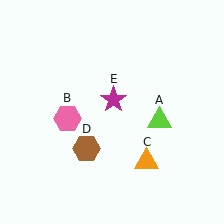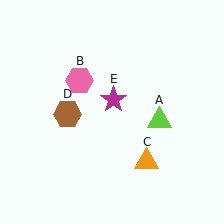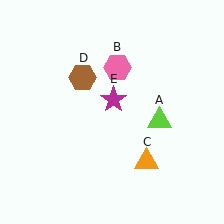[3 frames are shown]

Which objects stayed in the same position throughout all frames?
Lime triangle (object A) and orange triangle (object C) and magenta star (object E) remained stationary.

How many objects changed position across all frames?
2 objects changed position: pink hexagon (object B), brown hexagon (object D).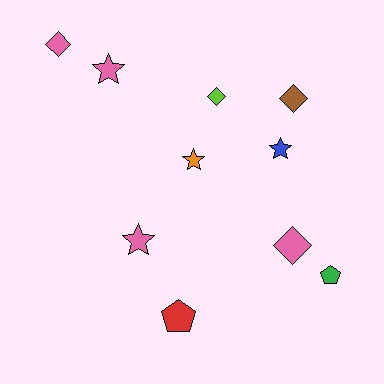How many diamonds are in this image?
There are 4 diamonds.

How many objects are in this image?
There are 10 objects.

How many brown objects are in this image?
There is 1 brown object.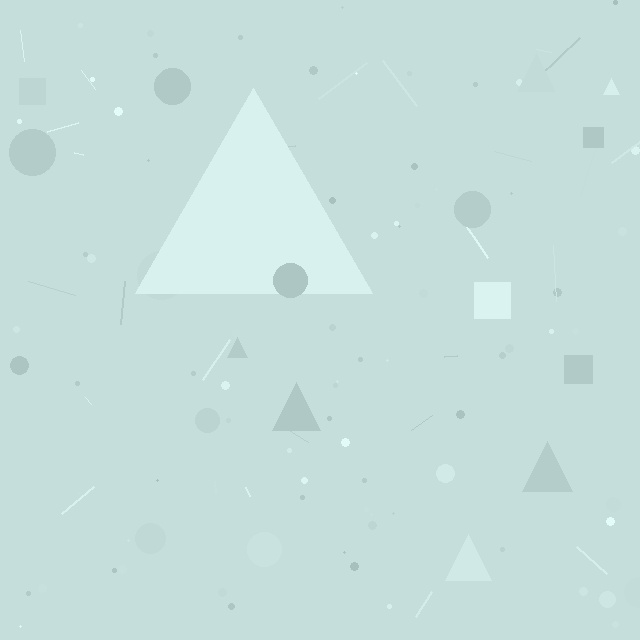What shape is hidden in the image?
A triangle is hidden in the image.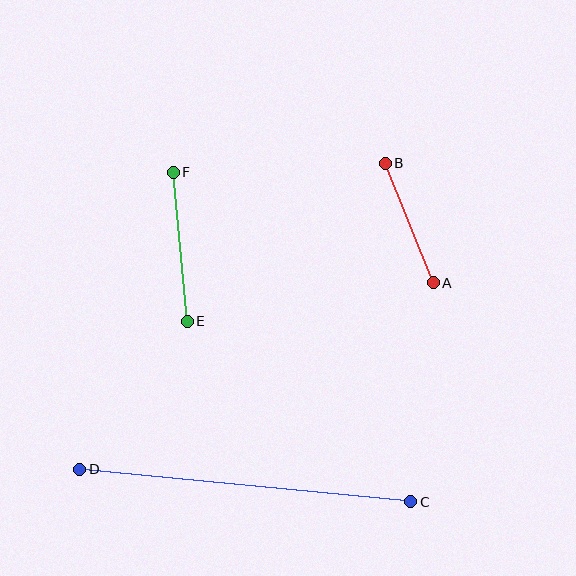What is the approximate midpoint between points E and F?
The midpoint is at approximately (180, 247) pixels.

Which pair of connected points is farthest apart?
Points C and D are farthest apart.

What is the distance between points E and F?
The distance is approximately 150 pixels.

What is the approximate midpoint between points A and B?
The midpoint is at approximately (409, 223) pixels.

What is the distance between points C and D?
The distance is approximately 333 pixels.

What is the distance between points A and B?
The distance is approximately 129 pixels.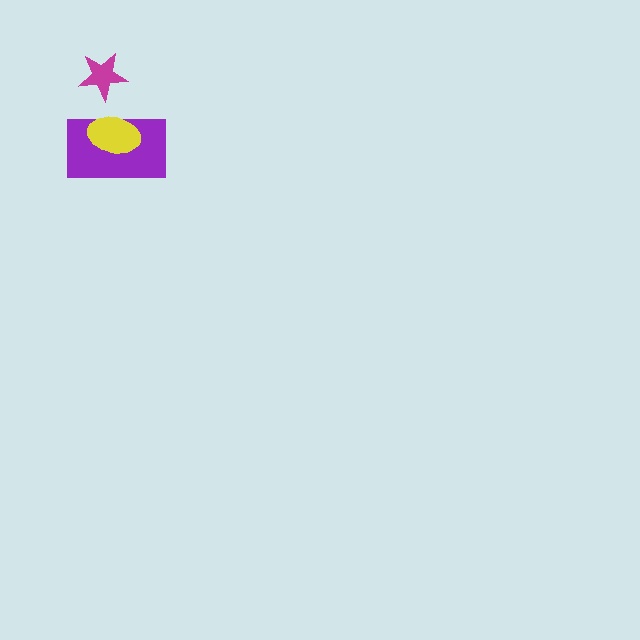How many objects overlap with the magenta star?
0 objects overlap with the magenta star.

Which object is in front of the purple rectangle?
The yellow ellipse is in front of the purple rectangle.